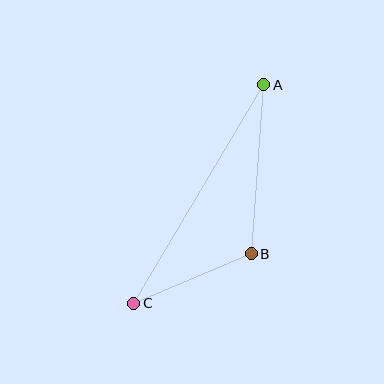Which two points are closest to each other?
Points B and C are closest to each other.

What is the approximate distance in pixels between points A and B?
The distance between A and B is approximately 169 pixels.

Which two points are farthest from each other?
Points A and C are farthest from each other.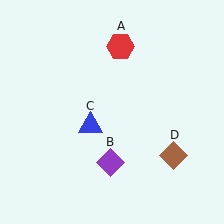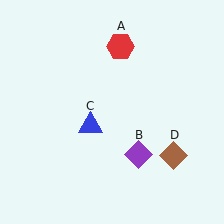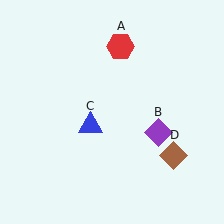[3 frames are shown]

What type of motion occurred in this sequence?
The purple diamond (object B) rotated counterclockwise around the center of the scene.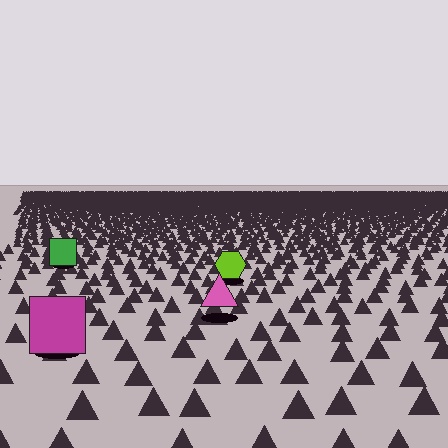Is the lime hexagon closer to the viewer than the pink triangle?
No. The pink triangle is closer — you can tell from the texture gradient: the ground texture is coarser near it.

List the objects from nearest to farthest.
From nearest to farthest: the magenta square, the pink triangle, the lime hexagon, the green square.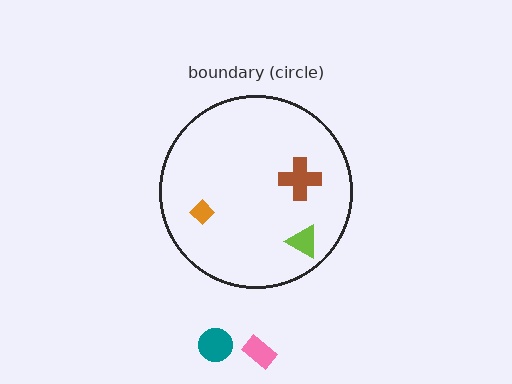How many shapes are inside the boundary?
3 inside, 2 outside.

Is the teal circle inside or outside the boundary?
Outside.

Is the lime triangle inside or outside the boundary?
Inside.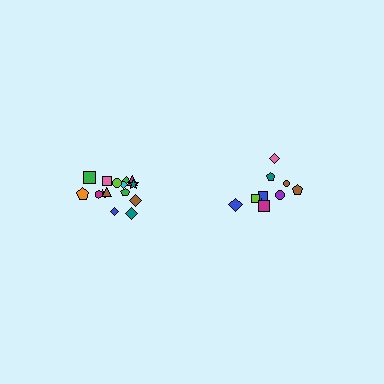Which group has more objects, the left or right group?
The left group.